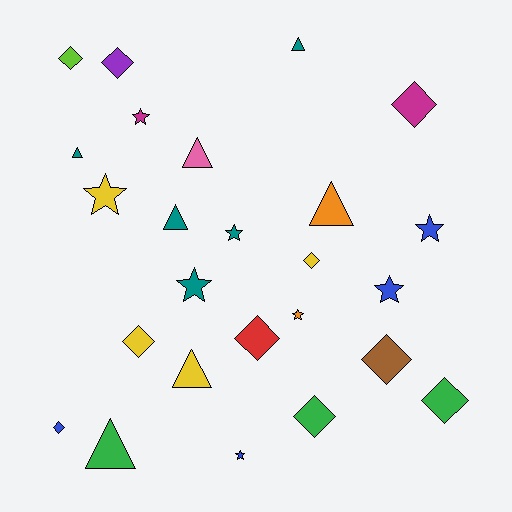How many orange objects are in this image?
There are 2 orange objects.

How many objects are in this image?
There are 25 objects.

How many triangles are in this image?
There are 7 triangles.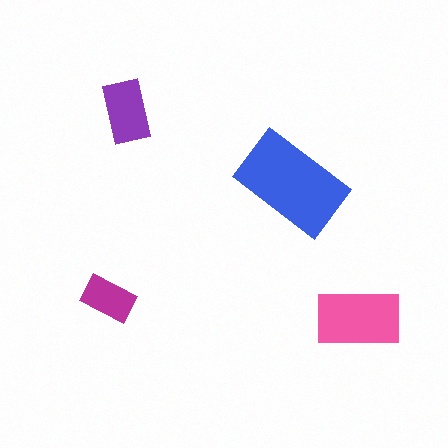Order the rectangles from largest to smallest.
the blue one, the pink one, the purple one, the magenta one.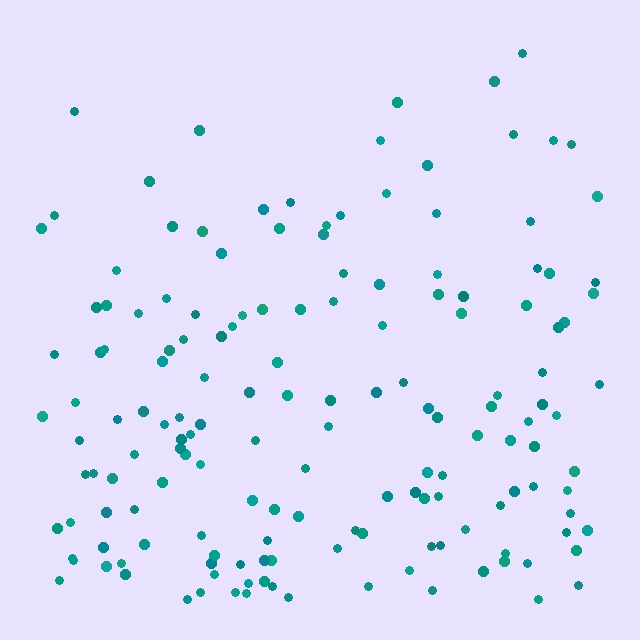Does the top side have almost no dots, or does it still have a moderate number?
Still a moderate number, just noticeably fewer than the bottom.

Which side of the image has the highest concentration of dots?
The bottom.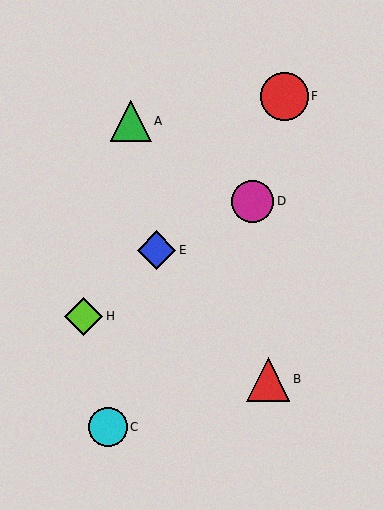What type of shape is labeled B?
Shape B is a red triangle.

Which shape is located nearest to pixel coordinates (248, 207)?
The magenta circle (labeled D) at (253, 201) is nearest to that location.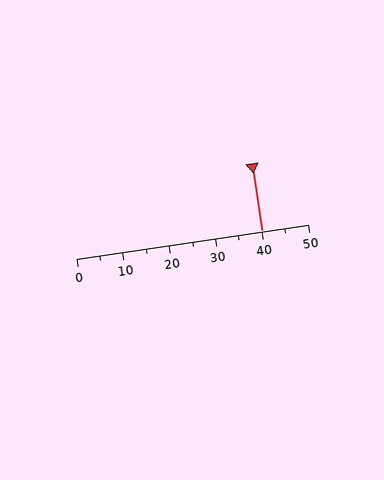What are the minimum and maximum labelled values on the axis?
The axis runs from 0 to 50.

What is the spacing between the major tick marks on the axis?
The major ticks are spaced 10 apart.